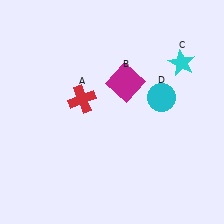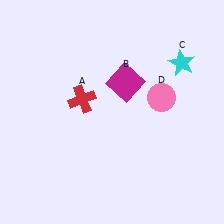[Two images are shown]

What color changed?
The circle (D) changed from cyan in Image 1 to pink in Image 2.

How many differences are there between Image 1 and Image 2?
There is 1 difference between the two images.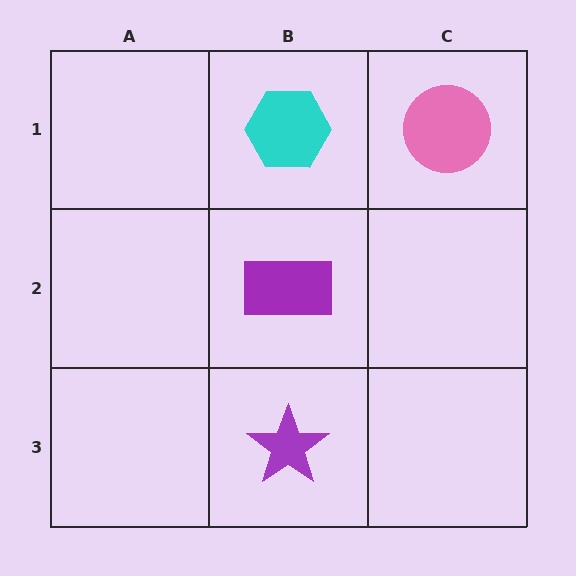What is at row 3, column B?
A purple star.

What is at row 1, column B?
A cyan hexagon.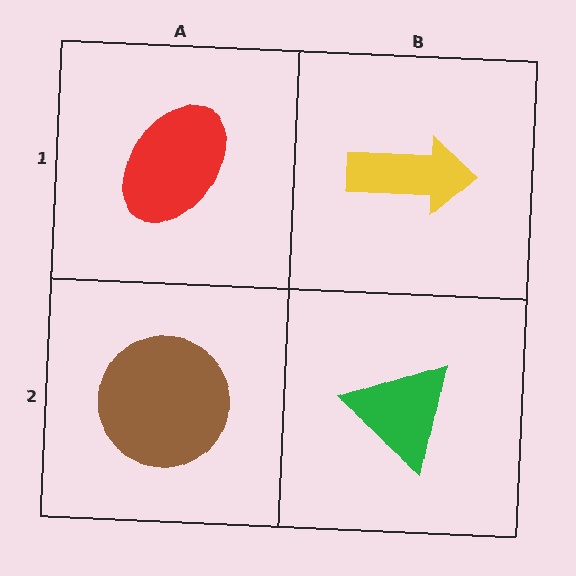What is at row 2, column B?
A green triangle.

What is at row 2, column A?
A brown circle.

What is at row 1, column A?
A red ellipse.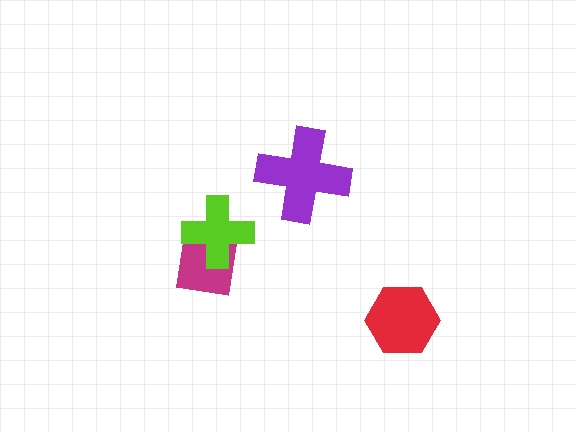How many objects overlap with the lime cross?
1 object overlaps with the lime cross.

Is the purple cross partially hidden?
No, no other shape covers it.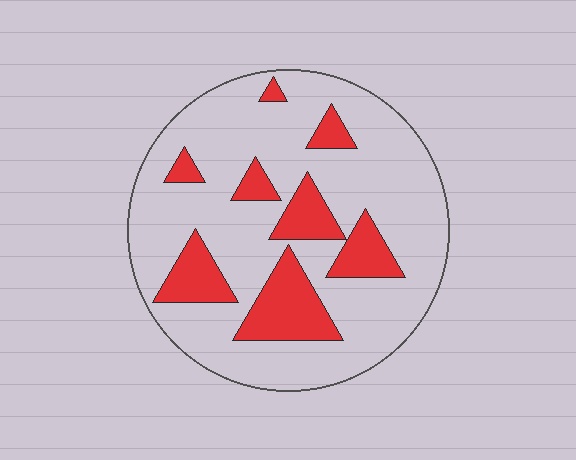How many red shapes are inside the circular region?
8.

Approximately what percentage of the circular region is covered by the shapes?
Approximately 20%.